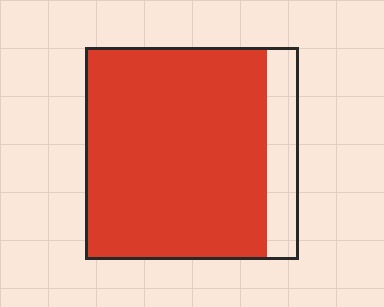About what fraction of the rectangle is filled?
About five sixths (5/6).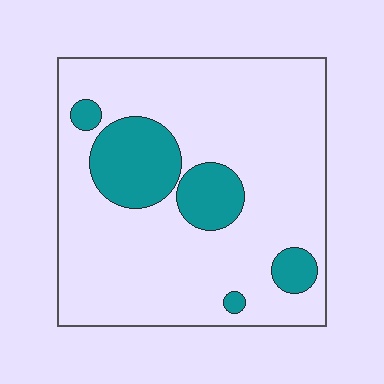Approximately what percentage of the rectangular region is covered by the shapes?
Approximately 20%.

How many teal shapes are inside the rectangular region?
5.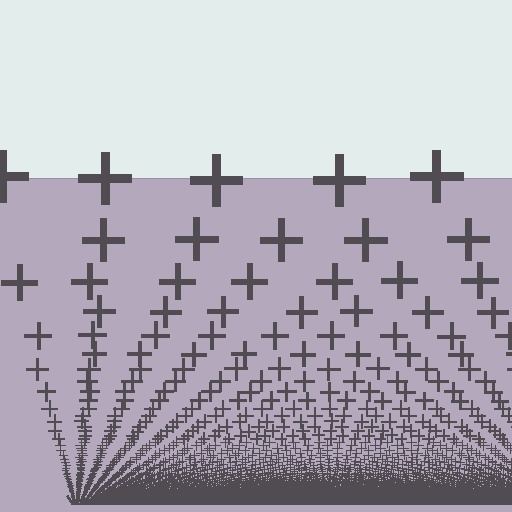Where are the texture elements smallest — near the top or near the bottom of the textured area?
Near the bottom.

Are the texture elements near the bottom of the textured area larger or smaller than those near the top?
Smaller. The gradient is inverted — elements near the bottom are smaller and denser.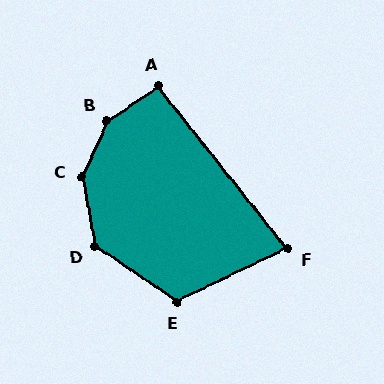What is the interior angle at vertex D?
Approximately 135 degrees (obtuse).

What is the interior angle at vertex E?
Approximately 120 degrees (obtuse).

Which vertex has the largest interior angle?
B, at approximately 148 degrees.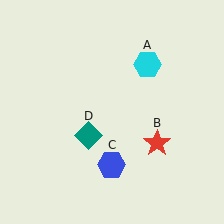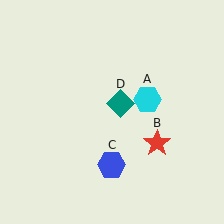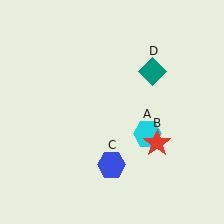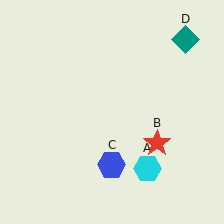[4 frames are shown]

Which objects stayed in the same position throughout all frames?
Red star (object B) and blue hexagon (object C) remained stationary.